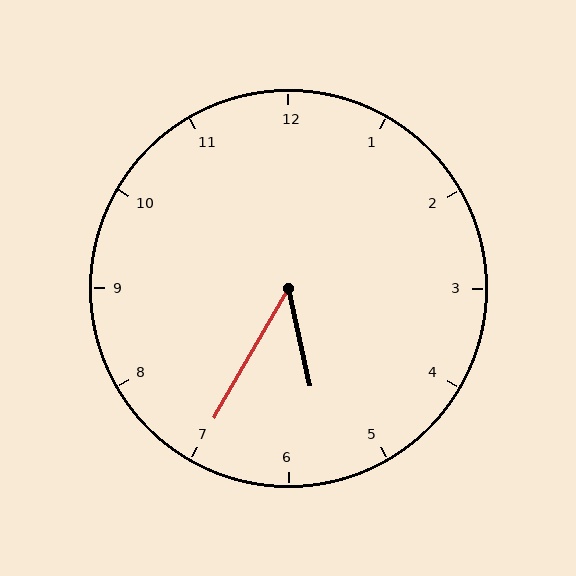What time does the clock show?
5:35.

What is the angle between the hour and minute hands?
Approximately 42 degrees.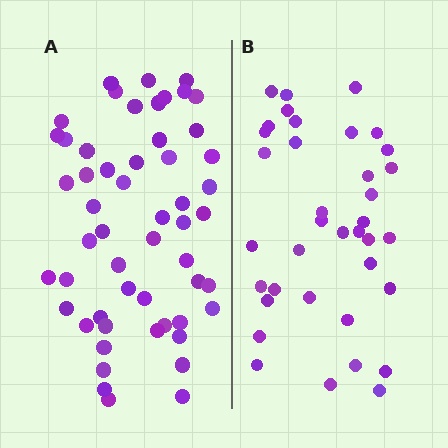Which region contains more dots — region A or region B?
Region A (the left region) has more dots.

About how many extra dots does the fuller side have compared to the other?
Region A has approximately 15 more dots than region B.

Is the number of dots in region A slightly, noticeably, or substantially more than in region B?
Region A has substantially more. The ratio is roughly 1.5 to 1.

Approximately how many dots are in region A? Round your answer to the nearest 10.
About 50 dots. (The exact count is 54, which rounds to 50.)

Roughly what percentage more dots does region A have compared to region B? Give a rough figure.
About 45% more.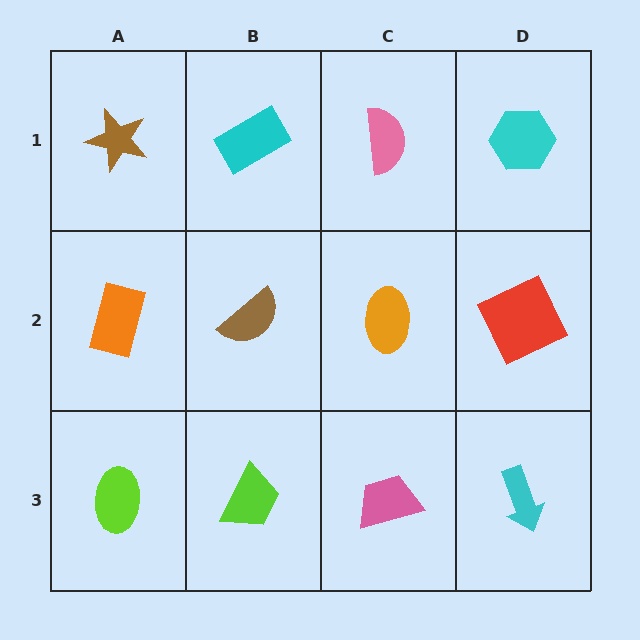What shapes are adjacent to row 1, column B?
A brown semicircle (row 2, column B), a brown star (row 1, column A), a pink semicircle (row 1, column C).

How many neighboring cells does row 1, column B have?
3.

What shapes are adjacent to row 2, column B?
A cyan rectangle (row 1, column B), a lime trapezoid (row 3, column B), an orange rectangle (row 2, column A), an orange ellipse (row 2, column C).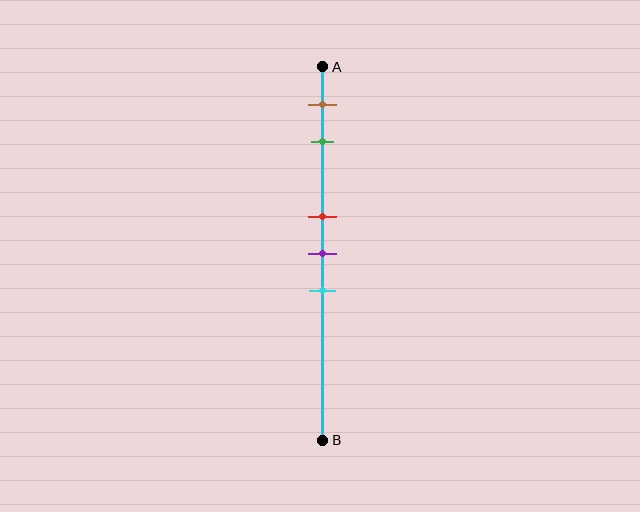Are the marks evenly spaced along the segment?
No, the marks are not evenly spaced.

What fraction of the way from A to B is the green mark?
The green mark is approximately 20% (0.2) of the way from A to B.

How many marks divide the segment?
There are 5 marks dividing the segment.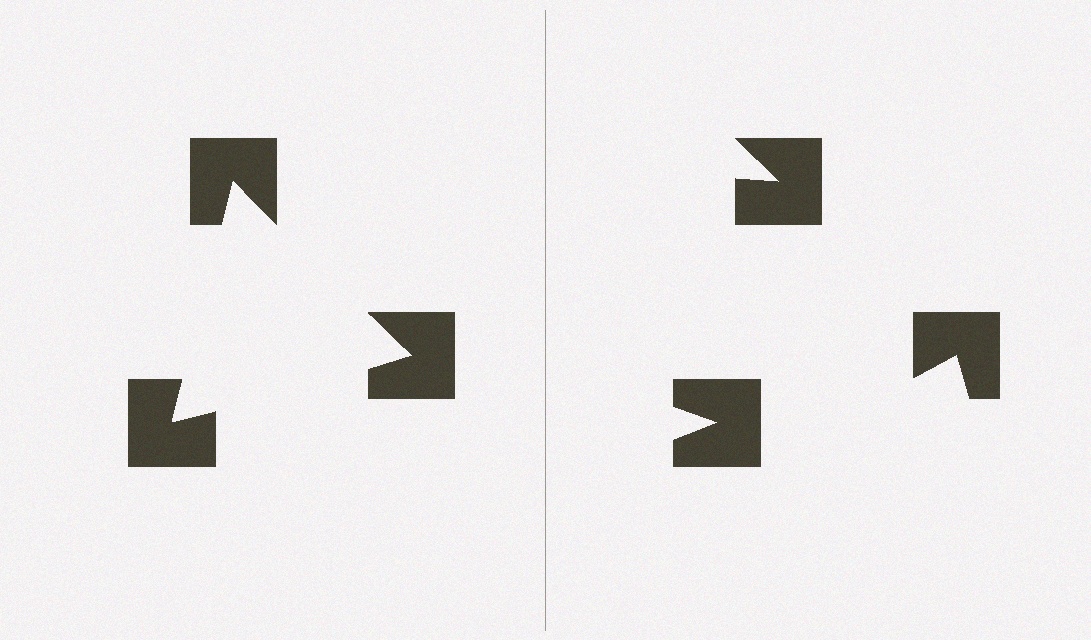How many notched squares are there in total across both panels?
6 — 3 on each side.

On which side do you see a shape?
An illusory triangle appears on the left side. On the right side the wedge cuts are rotated, so no coherent shape forms.